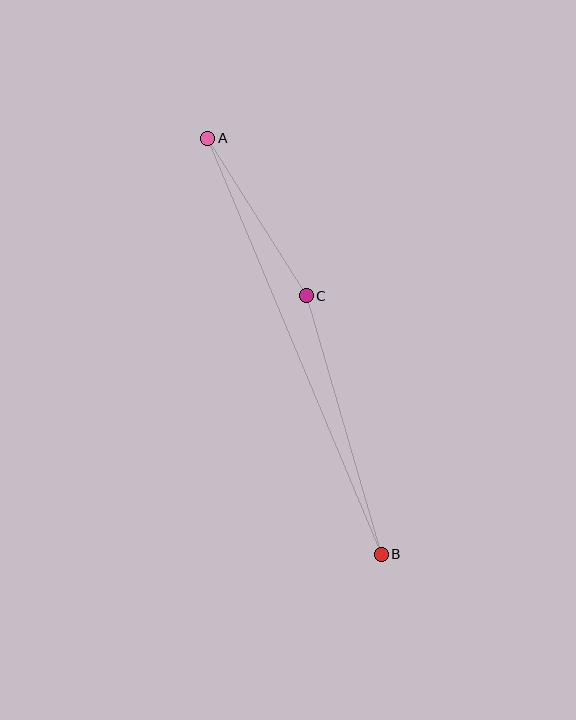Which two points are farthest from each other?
Points A and B are farthest from each other.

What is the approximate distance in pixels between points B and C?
The distance between B and C is approximately 269 pixels.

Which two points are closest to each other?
Points A and C are closest to each other.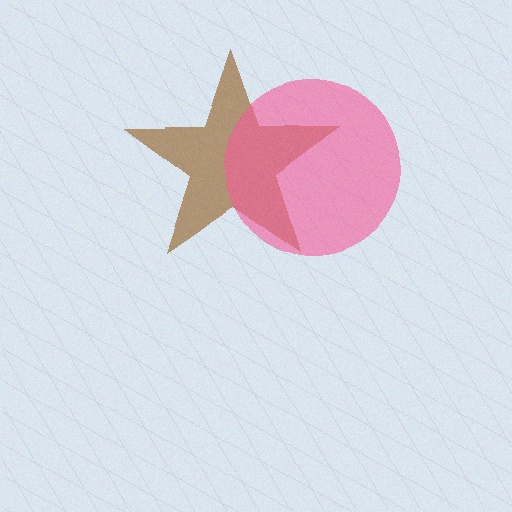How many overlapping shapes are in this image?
There are 2 overlapping shapes in the image.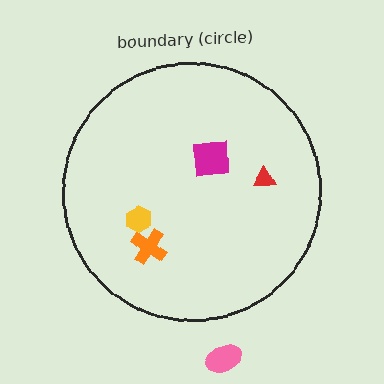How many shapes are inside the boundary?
4 inside, 1 outside.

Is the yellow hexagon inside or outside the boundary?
Inside.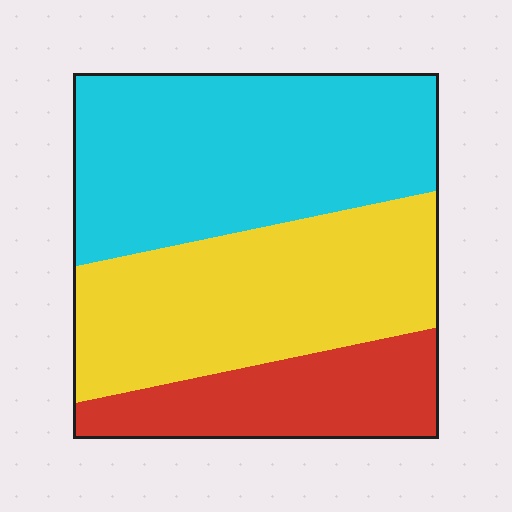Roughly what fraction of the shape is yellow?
Yellow covers 37% of the shape.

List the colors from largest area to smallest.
From largest to smallest: cyan, yellow, red.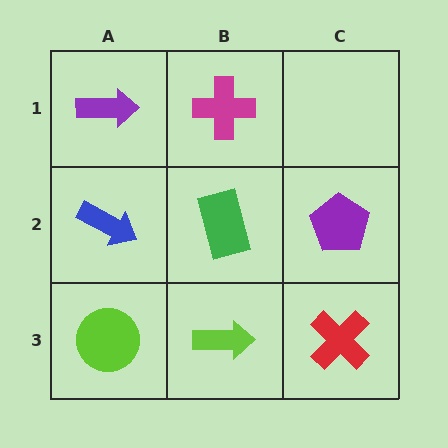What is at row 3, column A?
A lime circle.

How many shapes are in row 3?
3 shapes.